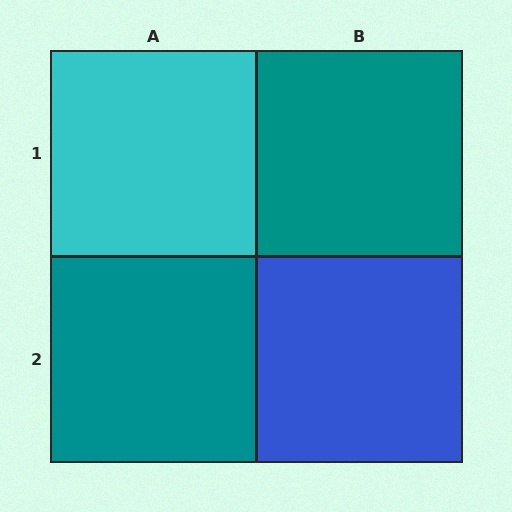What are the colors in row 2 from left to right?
Teal, blue.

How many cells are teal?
2 cells are teal.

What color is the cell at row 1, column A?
Cyan.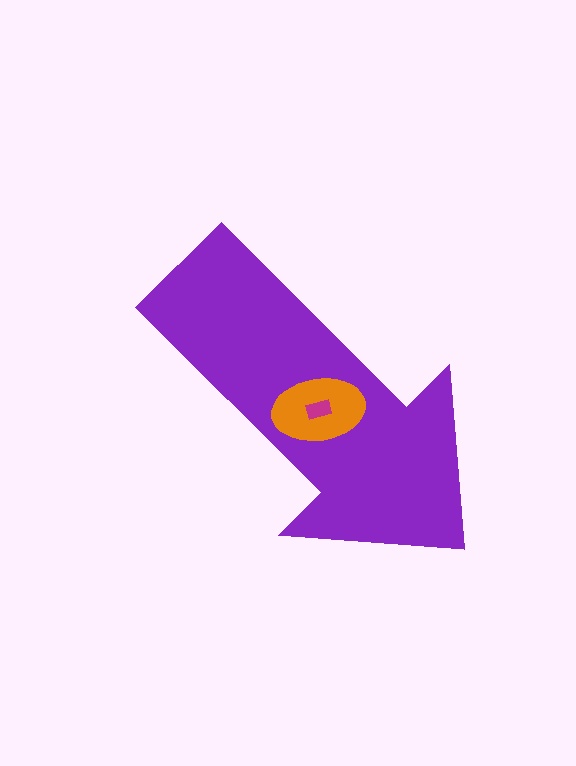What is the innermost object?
The magenta rectangle.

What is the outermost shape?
The purple arrow.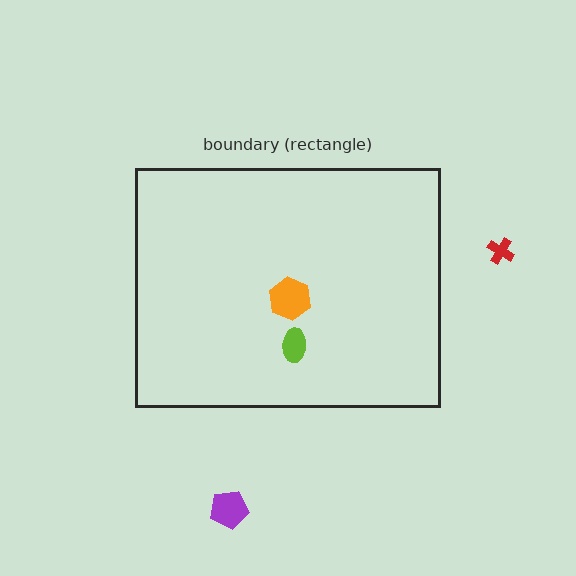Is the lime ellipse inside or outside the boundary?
Inside.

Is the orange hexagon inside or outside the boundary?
Inside.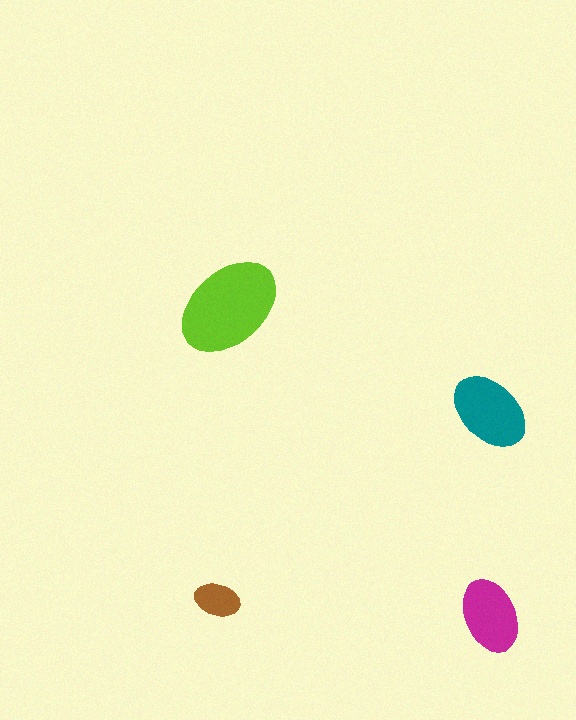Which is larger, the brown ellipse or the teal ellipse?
The teal one.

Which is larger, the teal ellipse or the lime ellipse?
The lime one.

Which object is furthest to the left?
The brown ellipse is leftmost.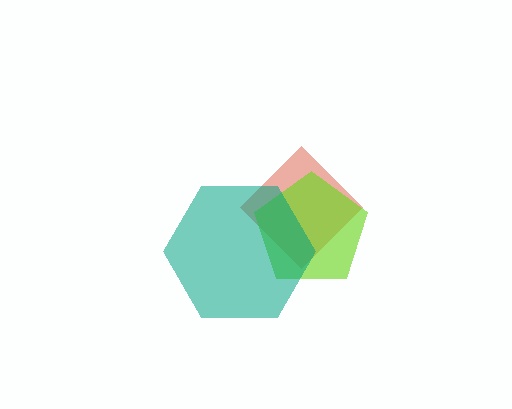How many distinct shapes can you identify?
There are 3 distinct shapes: a red diamond, a lime pentagon, a teal hexagon.